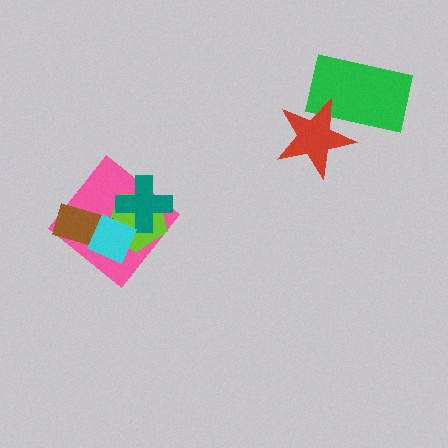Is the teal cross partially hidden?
Yes, it is partially covered by another shape.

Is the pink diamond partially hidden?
Yes, it is partially covered by another shape.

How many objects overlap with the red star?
1 object overlaps with the red star.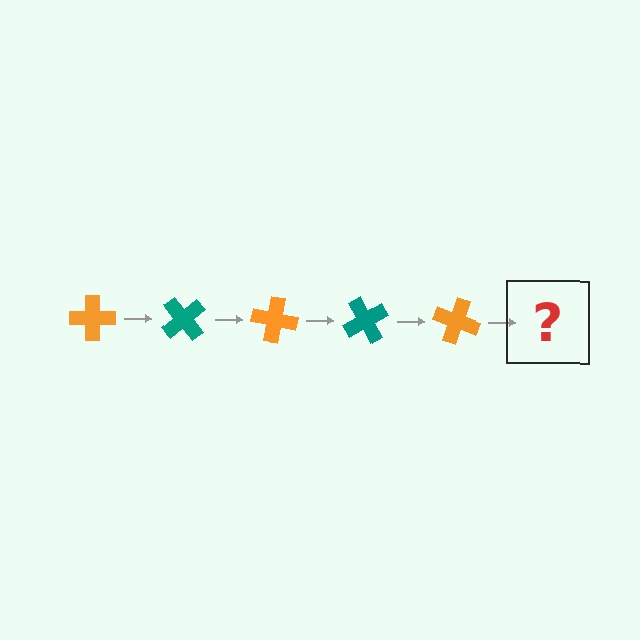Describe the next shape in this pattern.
It should be a teal cross, rotated 250 degrees from the start.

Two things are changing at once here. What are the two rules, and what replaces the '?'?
The two rules are that it rotates 50 degrees each step and the color cycles through orange and teal. The '?' should be a teal cross, rotated 250 degrees from the start.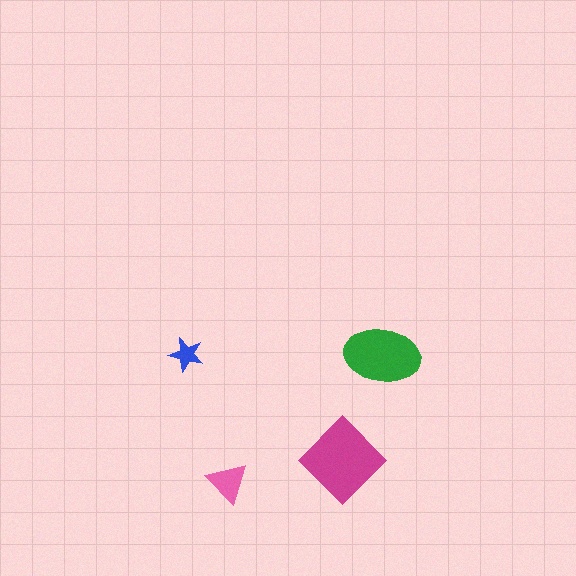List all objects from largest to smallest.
The magenta diamond, the green ellipse, the pink triangle, the blue star.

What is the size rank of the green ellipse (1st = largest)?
2nd.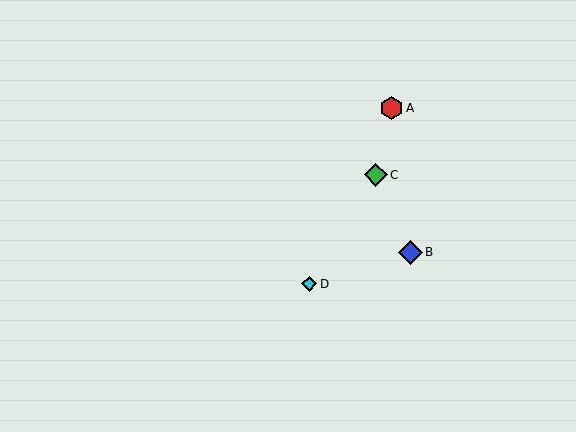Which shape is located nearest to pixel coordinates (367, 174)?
The green diamond (labeled C) at (376, 175) is nearest to that location.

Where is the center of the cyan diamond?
The center of the cyan diamond is at (309, 284).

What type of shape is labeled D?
Shape D is a cyan diamond.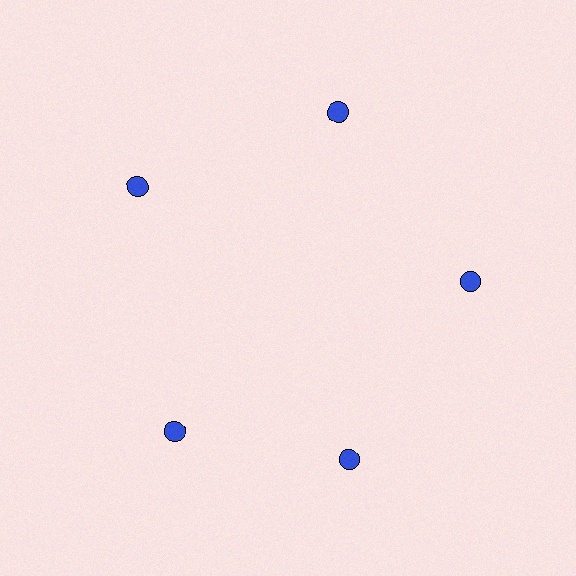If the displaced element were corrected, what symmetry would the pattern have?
It would have 5-fold rotational symmetry — the pattern would map onto itself every 72 degrees.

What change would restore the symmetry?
The symmetry would be restored by rotating it back into even spacing with its neighbors so that all 5 circles sit at equal angles and equal distance from the center.